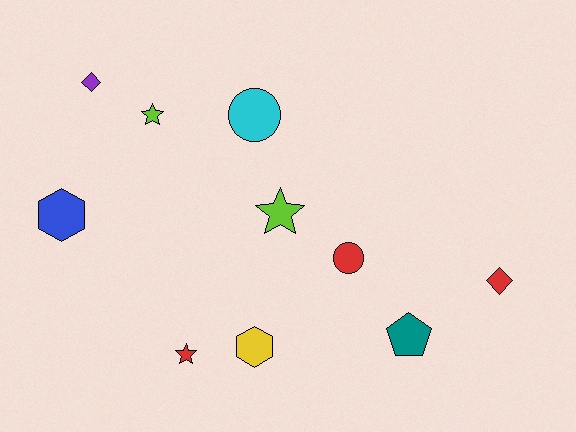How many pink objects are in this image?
There are no pink objects.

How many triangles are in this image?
There are no triangles.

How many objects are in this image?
There are 10 objects.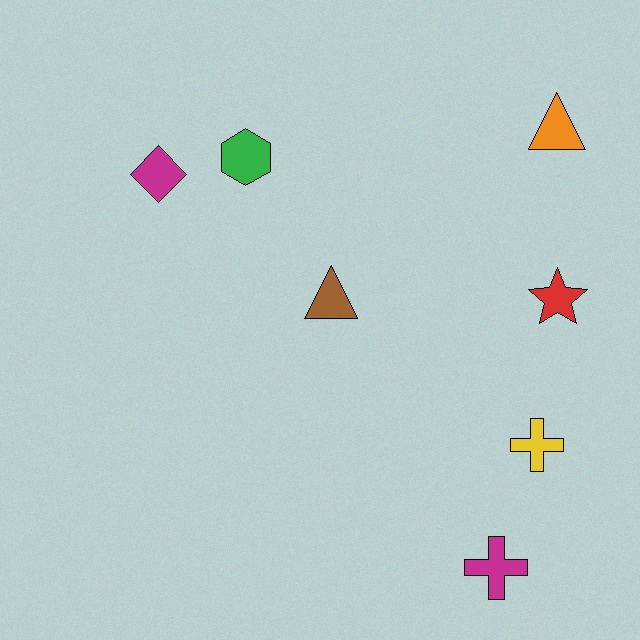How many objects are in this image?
There are 7 objects.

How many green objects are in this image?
There is 1 green object.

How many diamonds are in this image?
There is 1 diamond.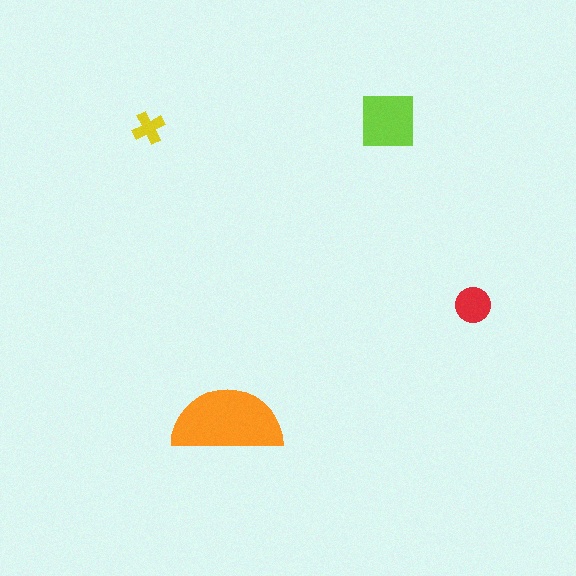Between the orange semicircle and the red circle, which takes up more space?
The orange semicircle.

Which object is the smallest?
The yellow cross.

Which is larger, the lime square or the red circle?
The lime square.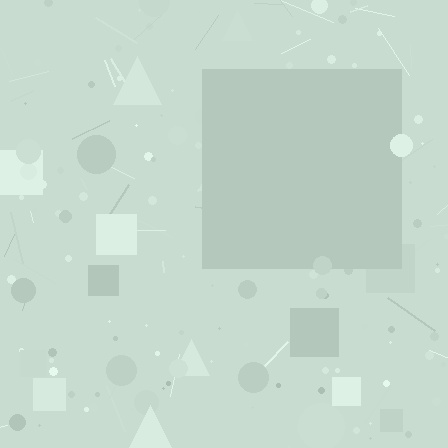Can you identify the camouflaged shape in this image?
The camouflaged shape is a square.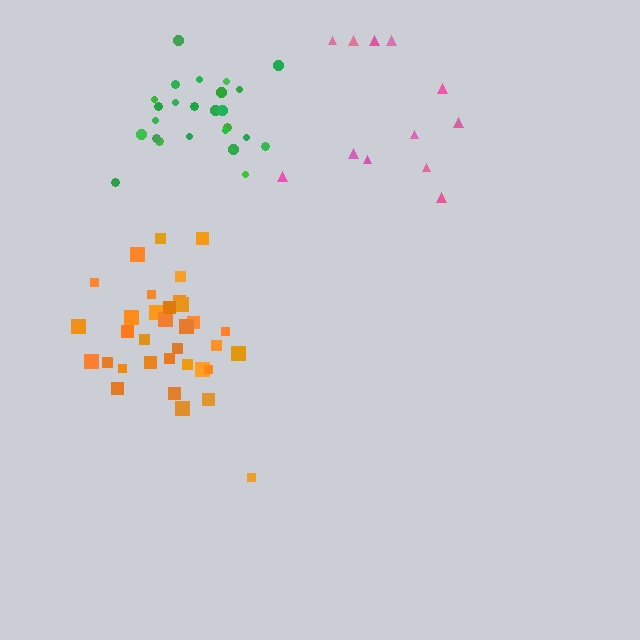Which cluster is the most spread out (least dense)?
Pink.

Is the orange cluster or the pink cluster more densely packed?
Orange.